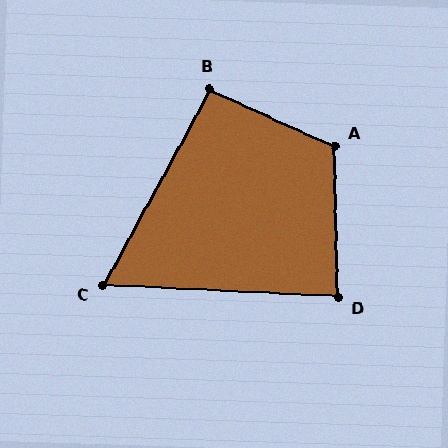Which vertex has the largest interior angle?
A, at approximately 116 degrees.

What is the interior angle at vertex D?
Approximately 86 degrees (approximately right).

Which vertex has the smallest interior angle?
C, at approximately 64 degrees.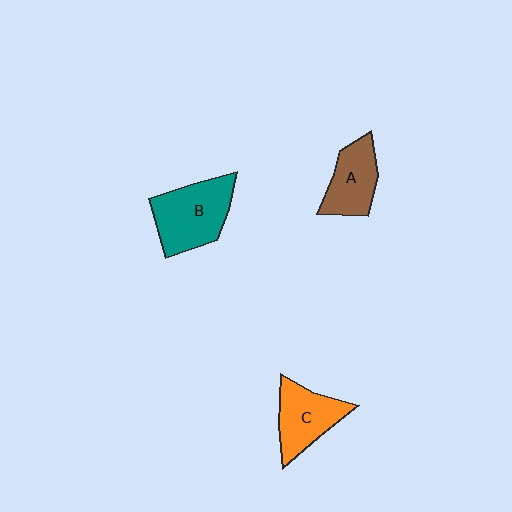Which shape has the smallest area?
Shape A (brown).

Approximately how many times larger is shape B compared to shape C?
Approximately 1.3 times.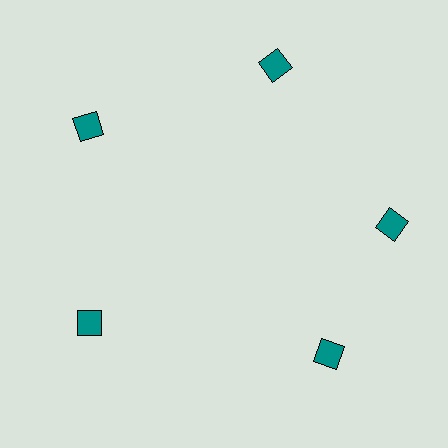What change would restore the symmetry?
The symmetry would be restored by rotating it back into even spacing with its neighbors so that all 5 squares sit at equal angles and equal distance from the center.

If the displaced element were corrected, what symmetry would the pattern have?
It would have 5-fold rotational symmetry — the pattern would map onto itself every 72 degrees.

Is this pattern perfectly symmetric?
No. The 5 teal squares are arranged in a ring, but one element near the 5 o'clock position is rotated out of alignment along the ring, breaking the 5-fold rotational symmetry.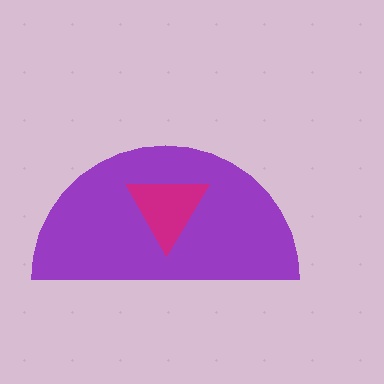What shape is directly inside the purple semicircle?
The magenta triangle.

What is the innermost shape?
The magenta triangle.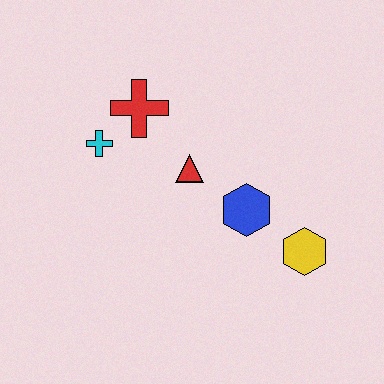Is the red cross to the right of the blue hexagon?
No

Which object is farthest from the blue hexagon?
The cyan cross is farthest from the blue hexagon.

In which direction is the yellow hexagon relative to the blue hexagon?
The yellow hexagon is to the right of the blue hexagon.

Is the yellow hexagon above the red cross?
No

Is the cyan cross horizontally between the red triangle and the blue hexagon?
No